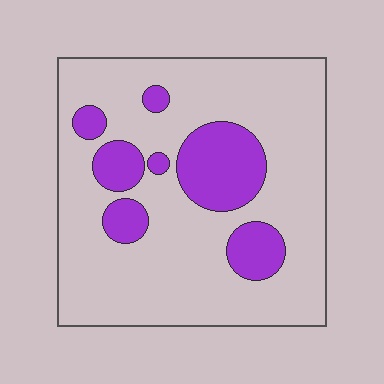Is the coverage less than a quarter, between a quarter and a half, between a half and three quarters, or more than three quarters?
Less than a quarter.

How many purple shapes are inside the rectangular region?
7.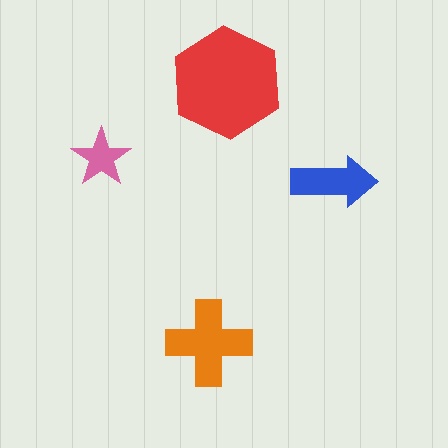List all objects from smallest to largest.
The pink star, the blue arrow, the orange cross, the red hexagon.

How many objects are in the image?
There are 4 objects in the image.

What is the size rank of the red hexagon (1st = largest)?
1st.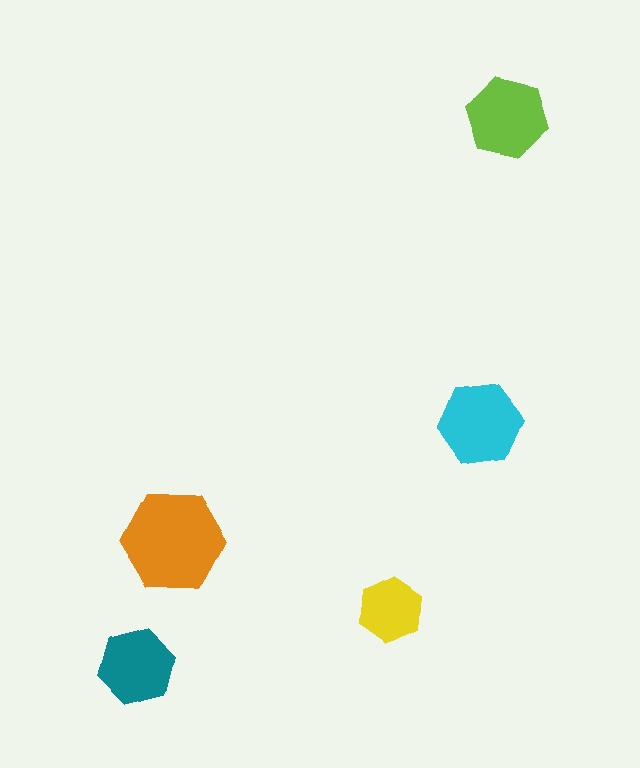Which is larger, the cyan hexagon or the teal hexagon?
The cyan one.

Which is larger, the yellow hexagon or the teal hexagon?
The teal one.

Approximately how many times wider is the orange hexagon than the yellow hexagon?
About 1.5 times wider.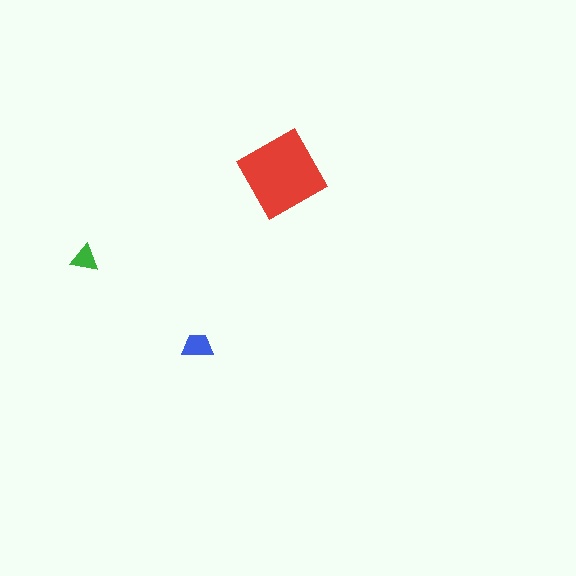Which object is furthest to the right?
The red diamond is rightmost.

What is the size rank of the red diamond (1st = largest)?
1st.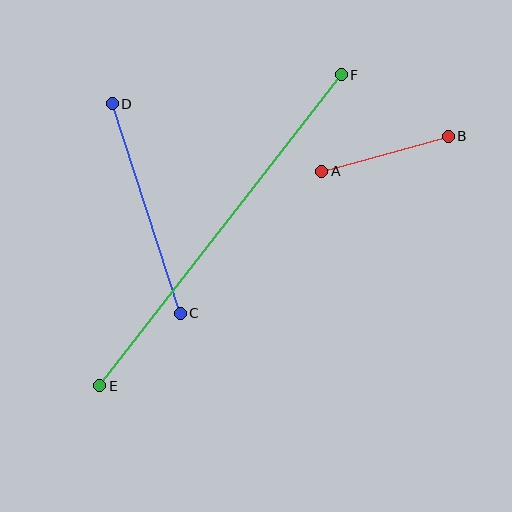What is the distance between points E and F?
The distance is approximately 394 pixels.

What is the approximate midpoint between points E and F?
The midpoint is at approximately (220, 230) pixels.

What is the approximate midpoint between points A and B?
The midpoint is at approximately (385, 154) pixels.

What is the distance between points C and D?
The distance is approximately 220 pixels.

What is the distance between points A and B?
The distance is approximately 131 pixels.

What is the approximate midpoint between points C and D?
The midpoint is at approximately (146, 208) pixels.